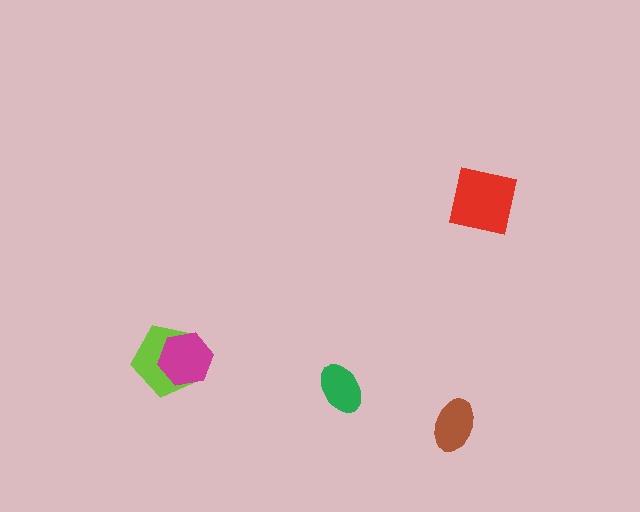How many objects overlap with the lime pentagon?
1 object overlaps with the lime pentagon.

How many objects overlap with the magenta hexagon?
1 object overlaps with the magenta hexagon.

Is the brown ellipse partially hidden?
No, no other shape covers it.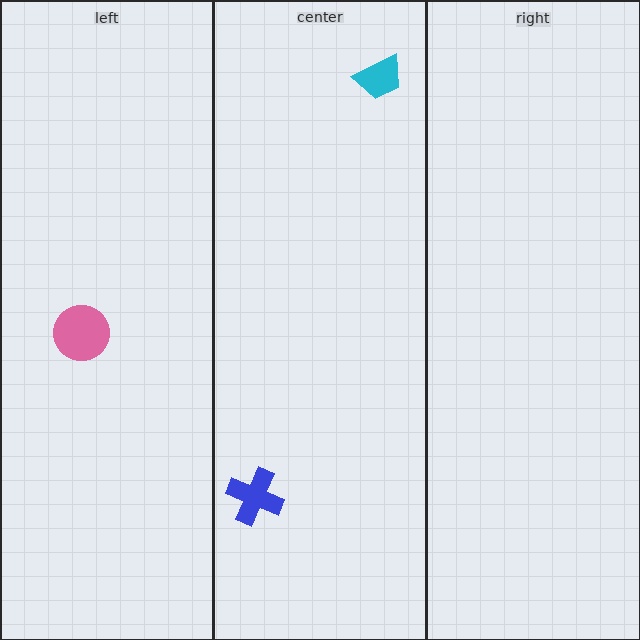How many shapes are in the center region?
2.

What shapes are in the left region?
The pink circle.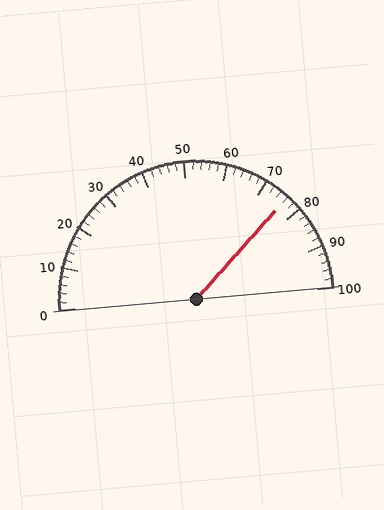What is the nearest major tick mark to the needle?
The nearest major tick mark is 80.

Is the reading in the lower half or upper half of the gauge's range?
The reading is in the upper half of the range (0 to 100).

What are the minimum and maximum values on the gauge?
The gauge ranges from 0 to 100.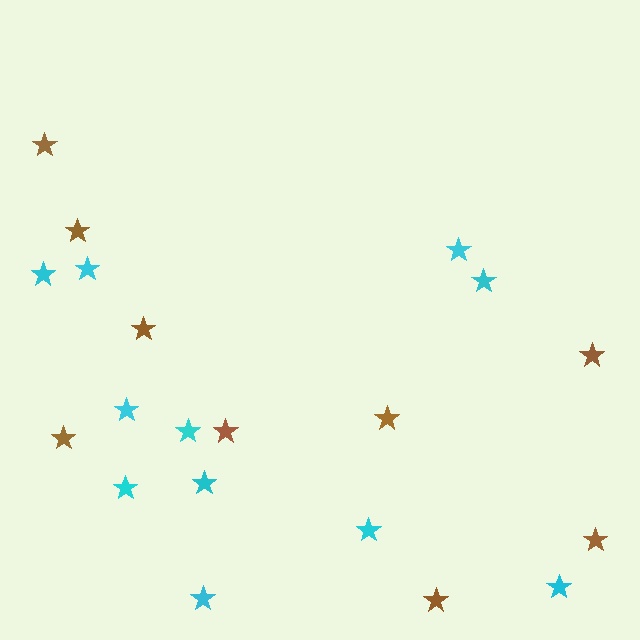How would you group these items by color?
There are 2 groups: one group of brown stars (9) and one group of cyan stars (11).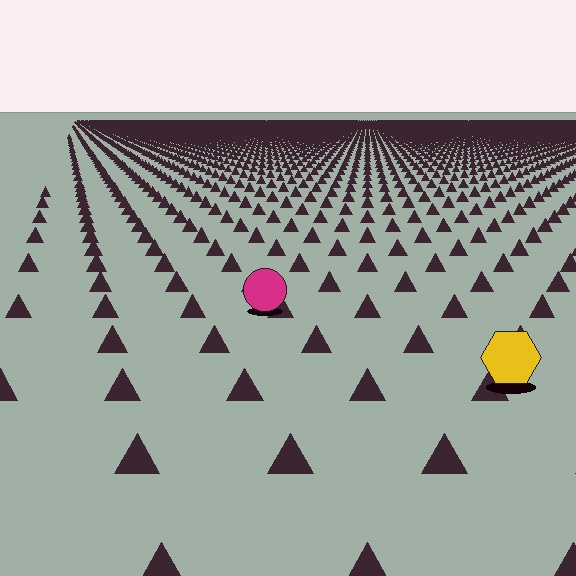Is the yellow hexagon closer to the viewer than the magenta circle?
Yes. The yellow hexagon is closer — you can tell from the texture gradient: the ground texture is coarser near it.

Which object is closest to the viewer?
The yellow hexagon is closest. The texture marks near it are larger and more spread out.